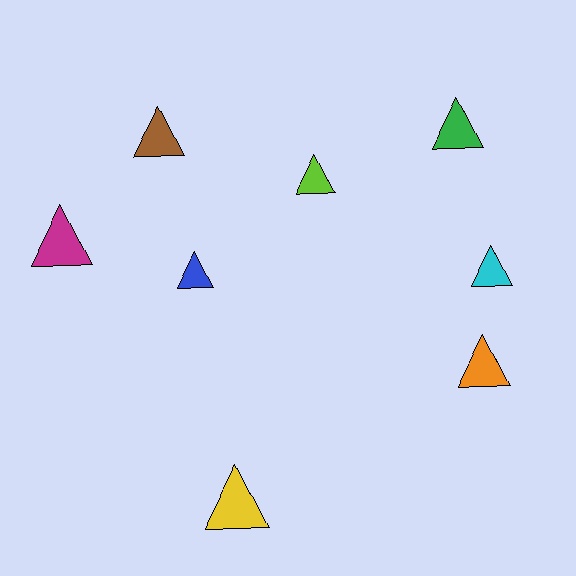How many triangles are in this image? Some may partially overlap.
There are 8 triangles.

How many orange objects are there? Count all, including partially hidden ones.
There is 1 orange object.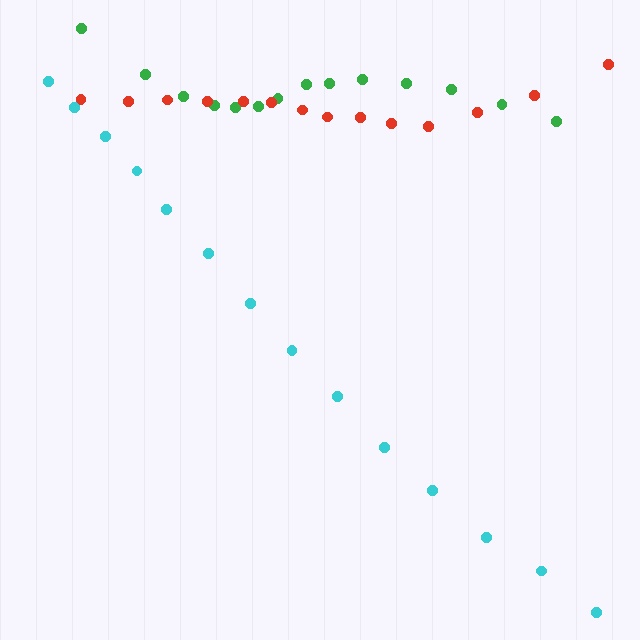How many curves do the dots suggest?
There are 3 distinct paths.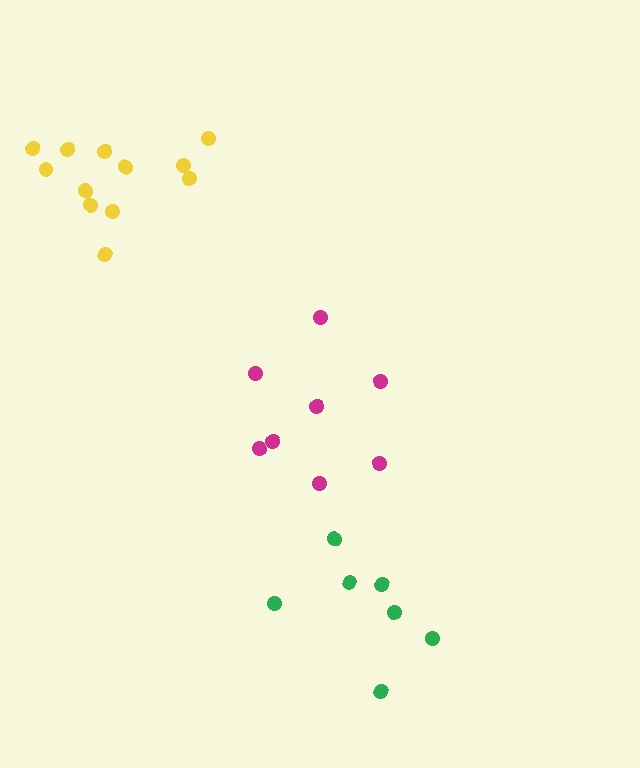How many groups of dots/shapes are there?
There are 3 groups.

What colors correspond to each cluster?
The clusters are colored: magenta, green, yellow.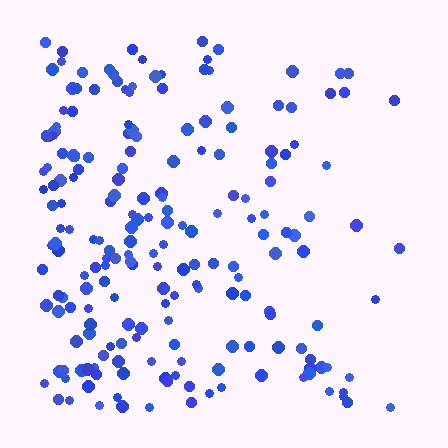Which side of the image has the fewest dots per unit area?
The right.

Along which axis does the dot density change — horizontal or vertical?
Horizontal.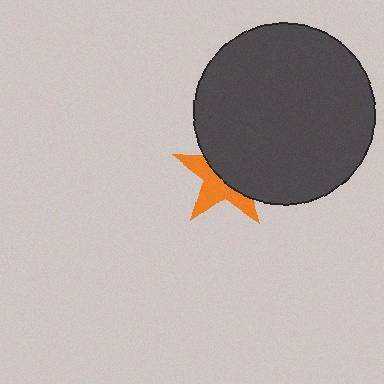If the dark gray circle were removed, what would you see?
You would see the complete orange star.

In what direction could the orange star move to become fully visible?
The orange star could move toward the lower-left. That would shift it out from behind the dark gray circle entirely.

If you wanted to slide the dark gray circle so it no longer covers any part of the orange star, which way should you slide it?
Slide it toward the upper-right — that is the most direct way to separate the two shapes.